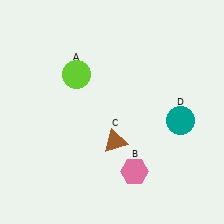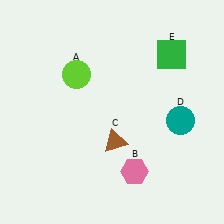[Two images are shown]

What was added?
A green square (E) was added in Image 2.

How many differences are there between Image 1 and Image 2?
There is 1 difference between the two images.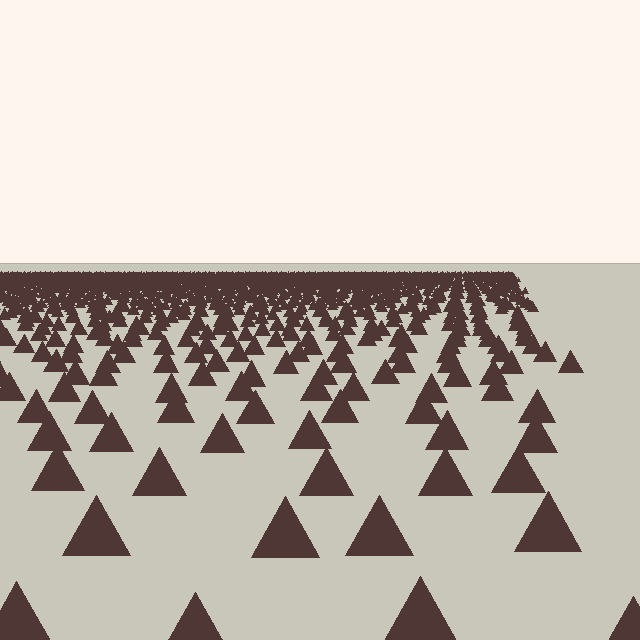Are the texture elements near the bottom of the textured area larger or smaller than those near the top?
Larger. Near the bottom, elements are closer to the viewer and appear at a bigger on-screen size.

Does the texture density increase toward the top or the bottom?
Density increases toward the top.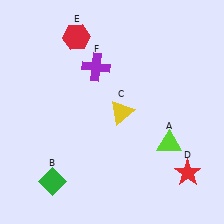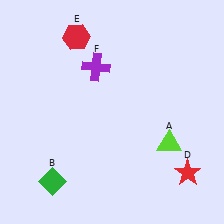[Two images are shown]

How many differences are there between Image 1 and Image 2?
There is 1 difference between the two images.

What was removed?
The yellow triangle (C) was removed in Image 2.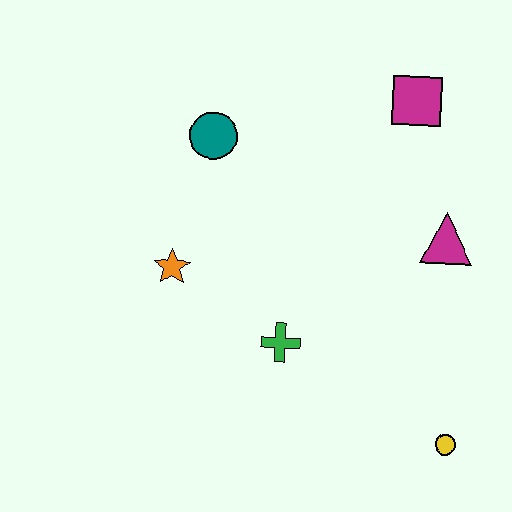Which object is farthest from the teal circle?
The yellow circle is farthest from the teal circle.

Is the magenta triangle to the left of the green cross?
No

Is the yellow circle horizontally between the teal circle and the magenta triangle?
No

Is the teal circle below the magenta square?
Yes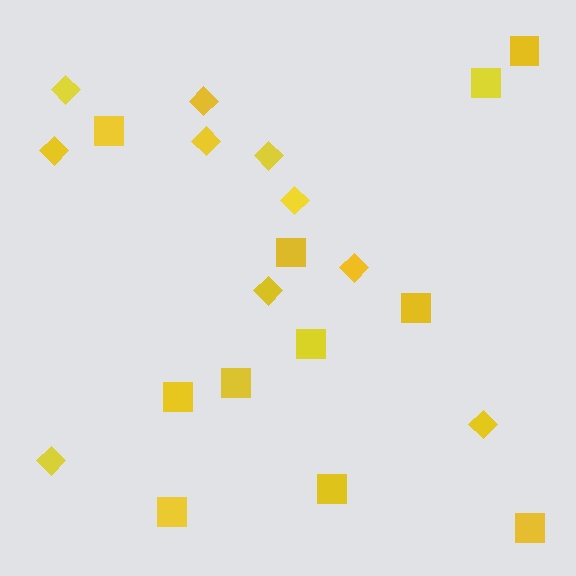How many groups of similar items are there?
There are 2 groups: one group of squares (11) and one group of diamonds (10).